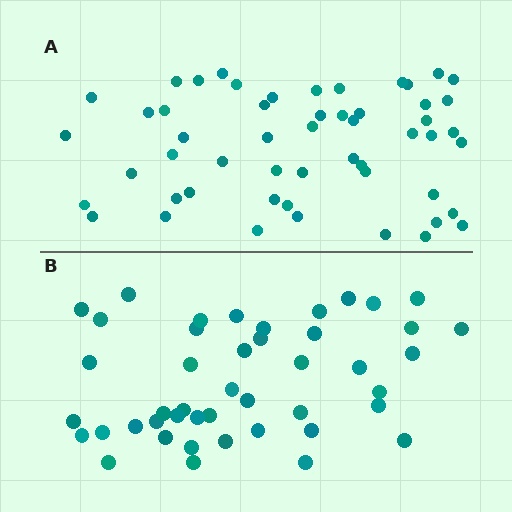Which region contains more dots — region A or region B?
Region A (the top region) has more dots.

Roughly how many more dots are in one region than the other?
Region A has roughly 8 or so more dots than region B.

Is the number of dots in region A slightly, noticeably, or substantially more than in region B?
Region A has only slightly more — the two regions are fairly close. The ratio is roughly 1.2 to 1.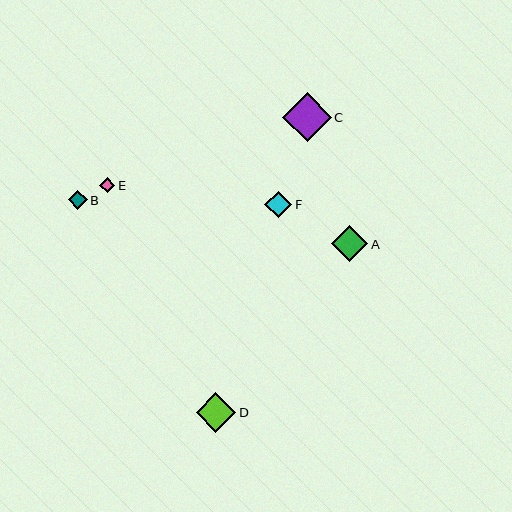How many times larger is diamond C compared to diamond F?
Diamond C is approximately 1.8 times the size of diamond F.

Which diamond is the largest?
Diamond C is the largest with a size of approximately 49 pixels.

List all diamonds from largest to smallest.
From largest to smallest: C, D, A, F, B, E.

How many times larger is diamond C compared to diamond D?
Diamond C is approximately 1.2 times the size of diamond D.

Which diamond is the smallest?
Diamond E is the smallest with a size of approximately 16 pixels.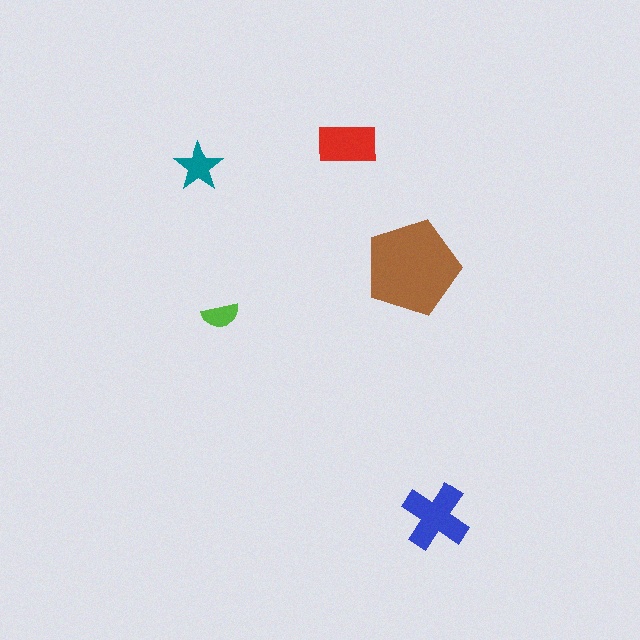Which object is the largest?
The brown pentagon.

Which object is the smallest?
The lime semicircle.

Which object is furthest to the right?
The blue cross is rightmost.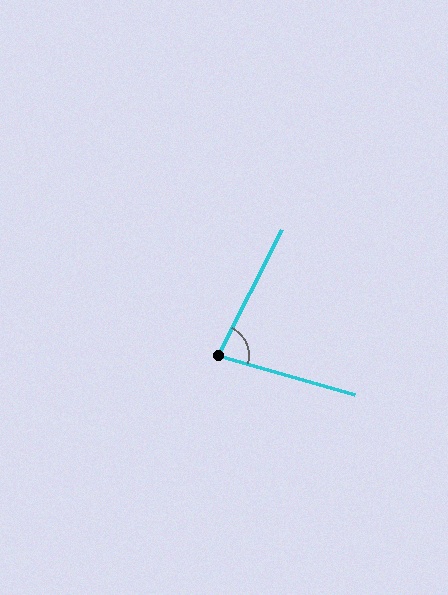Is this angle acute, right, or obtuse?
It is acute.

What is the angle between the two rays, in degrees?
Approximately 79 degrees.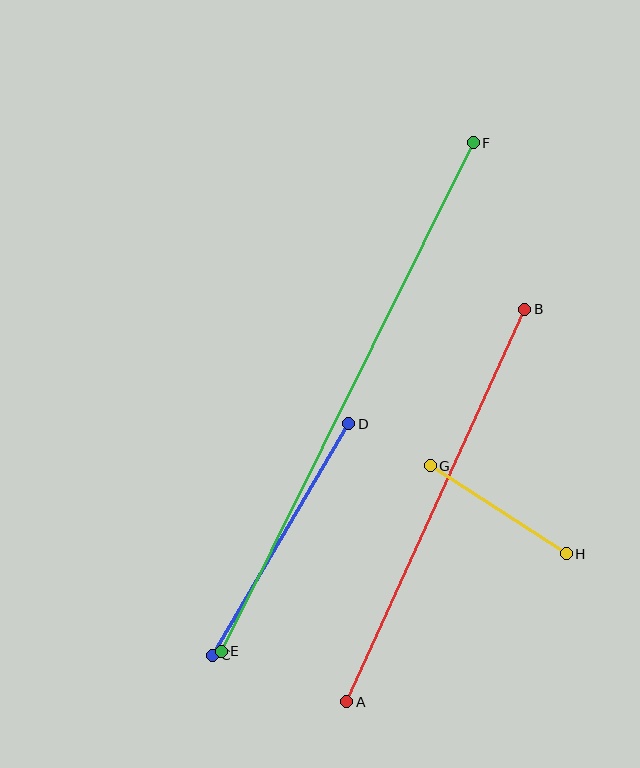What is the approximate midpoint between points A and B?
The midpoint is at approximately (436, 505) pixels.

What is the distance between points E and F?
The distance is approximately 568 pixels.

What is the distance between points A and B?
The distance is approximately 431 pixels.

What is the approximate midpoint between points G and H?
The midpoint is at approximately (498, 510) pixels.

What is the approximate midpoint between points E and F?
The midpoint is at approximately (347, 397) pixels.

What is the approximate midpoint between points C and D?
The midpoint is at approximately (280, 540) pixels.